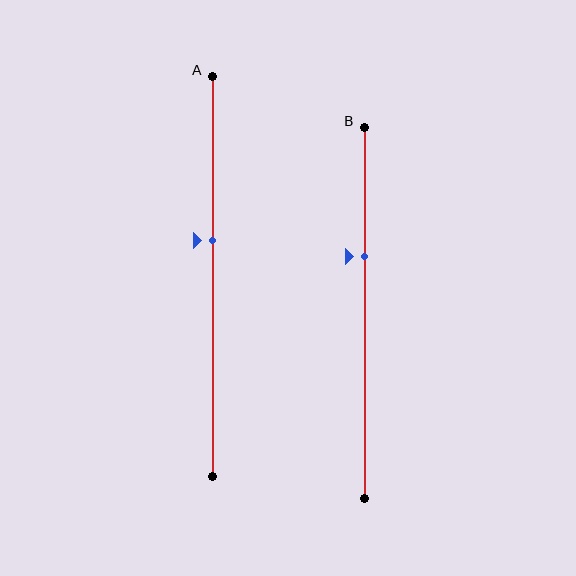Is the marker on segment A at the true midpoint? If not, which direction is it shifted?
No, the marker on segment A is shifted upward by about 9% of the segment length.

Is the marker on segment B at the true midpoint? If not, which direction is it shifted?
No, the marker on segment B is shifted upward by about 15% of the segment length.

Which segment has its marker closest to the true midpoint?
Segment A has its marker closest to the true midpoint.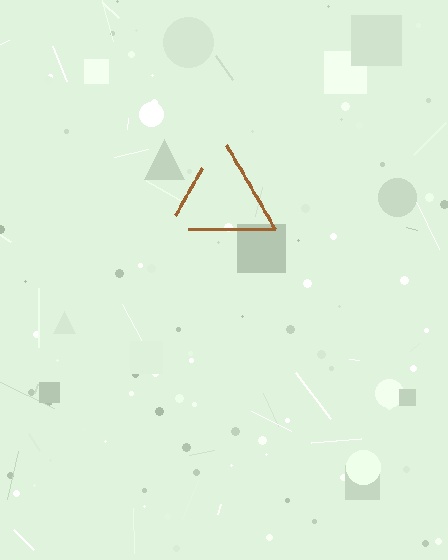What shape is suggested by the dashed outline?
The dashed outline suggests a triangle.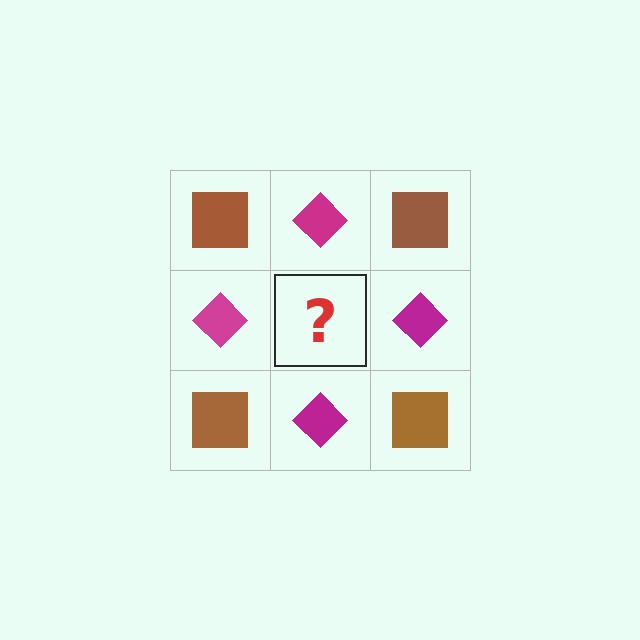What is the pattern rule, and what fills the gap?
The rule is that it alternates brown square and magenta diamond in a checkerboard pattern. The gap should be filled with a brown square.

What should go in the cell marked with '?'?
The missing cell should contain a brown square.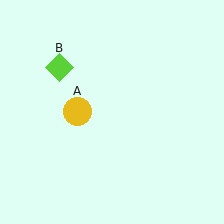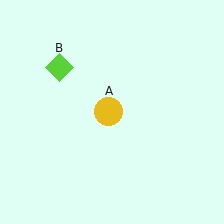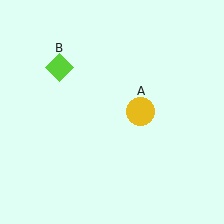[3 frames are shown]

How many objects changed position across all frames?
1 object changed position: yellow circle (object A).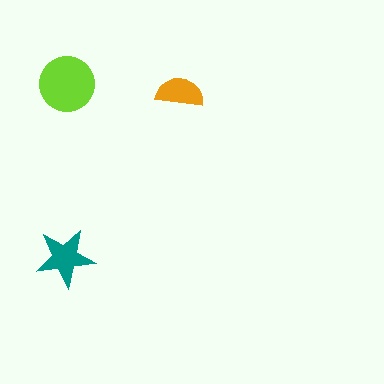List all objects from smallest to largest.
The orange semicircle, the teal star, the lime circle.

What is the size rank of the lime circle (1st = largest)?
1st.